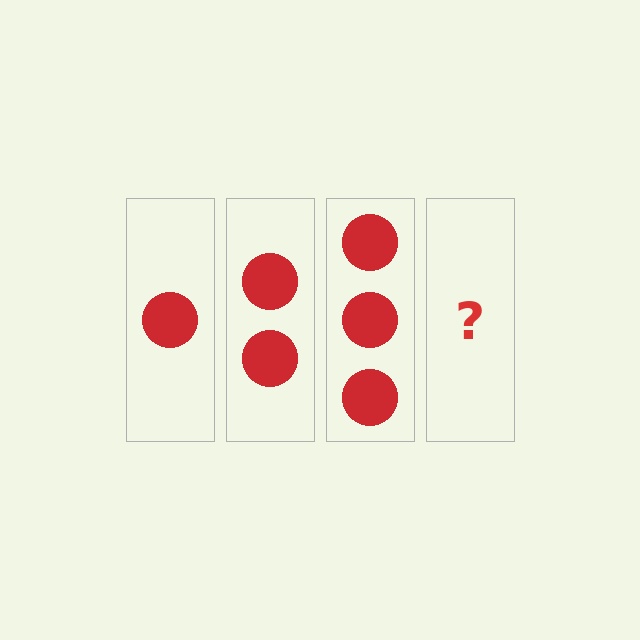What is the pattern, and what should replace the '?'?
The pattern is that each step adds one more circle. The '?' should be 4 circles.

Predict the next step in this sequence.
The next step is 4 circles.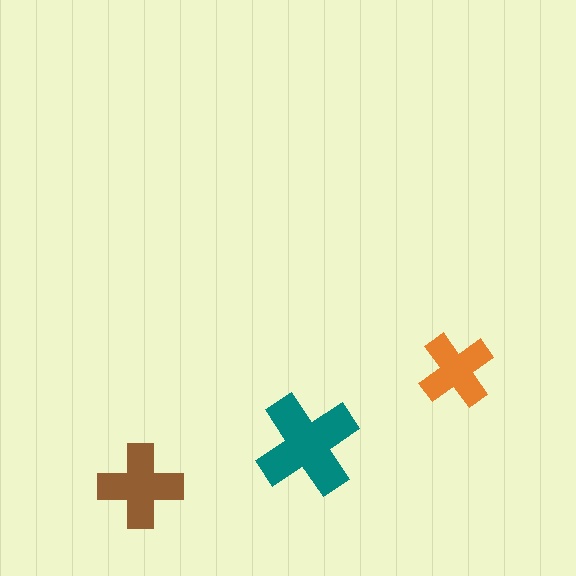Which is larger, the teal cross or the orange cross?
The teal one.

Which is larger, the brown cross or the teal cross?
The teal one.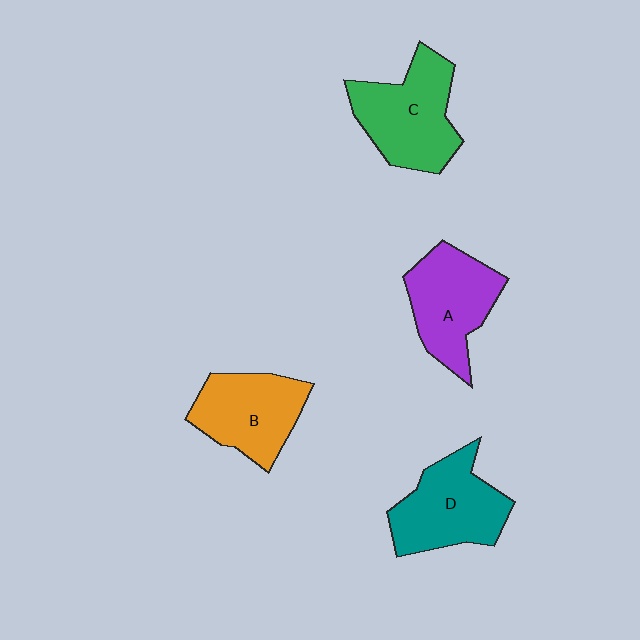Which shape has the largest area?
Shape C (green).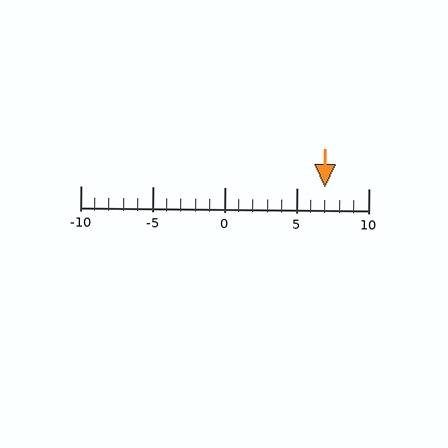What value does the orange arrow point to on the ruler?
The orange arrow points to approximately 7.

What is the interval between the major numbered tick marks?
The major tick marks are spaced 5 units apart.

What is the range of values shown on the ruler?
The ruler shows values from -10 to 10.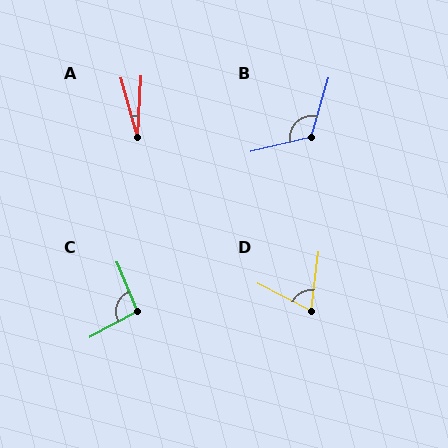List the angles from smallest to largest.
A (18°), D (70°), C (95°), B (120°).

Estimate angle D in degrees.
Approximately 70 degrees.